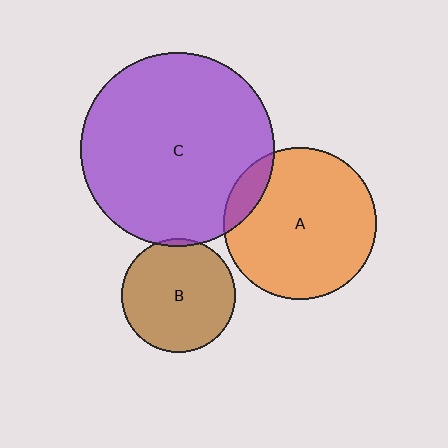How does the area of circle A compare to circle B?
Approximately 1.8 times.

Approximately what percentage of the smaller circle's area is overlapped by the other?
Approximately 10%.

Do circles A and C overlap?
Yes.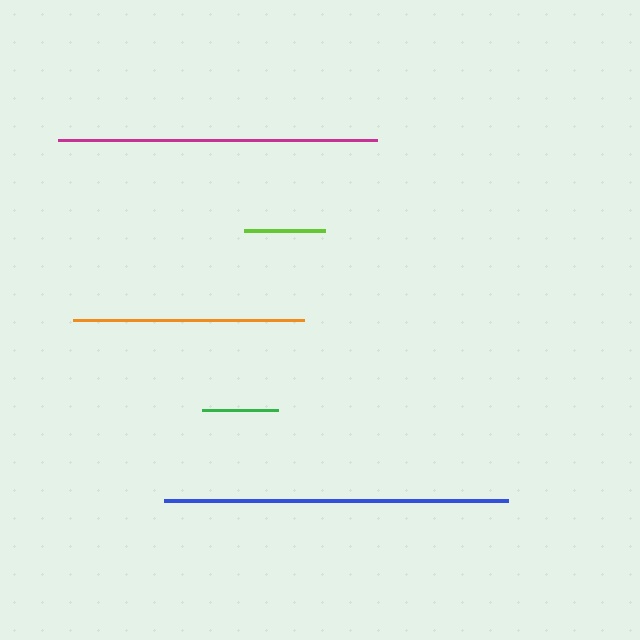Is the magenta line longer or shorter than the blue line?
The blue line is longer than the magenta line.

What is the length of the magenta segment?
The magenta segment is approximately 319 pixels long.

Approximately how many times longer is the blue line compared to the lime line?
The blue line is approximately 4.2 times the length of the lime line.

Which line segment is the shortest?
The green line is the shortest at approximately 76 pixels.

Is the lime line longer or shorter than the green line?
The lime line is longer than the green line.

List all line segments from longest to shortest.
From longest to shortest: blue, magenta, orange, lime, green.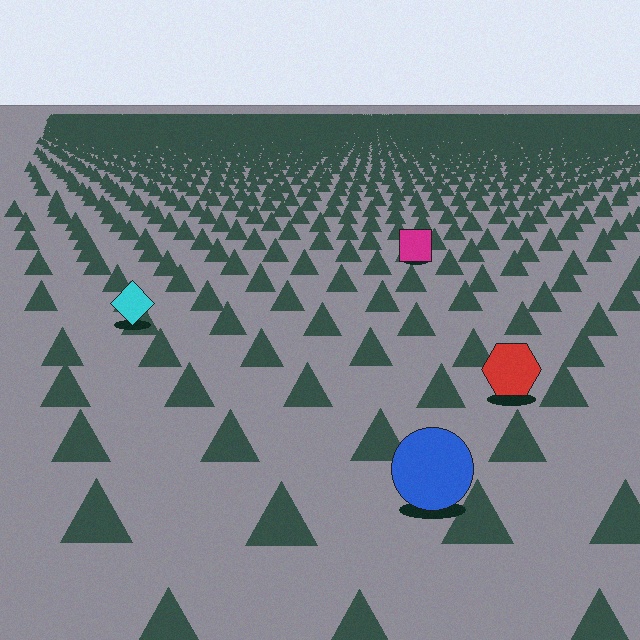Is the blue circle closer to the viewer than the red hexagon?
Yes. The blue circle is closer — you can tell from the texture gradient: the ground texture is coarser near it.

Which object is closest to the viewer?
The blue circle is closest. The texture marks near it are larger and more spread out.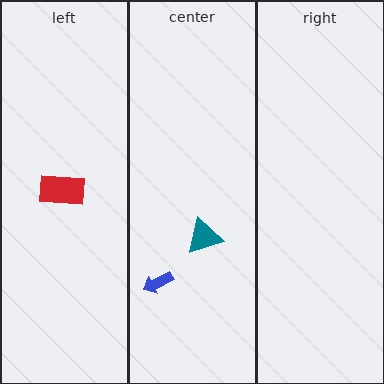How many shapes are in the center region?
2.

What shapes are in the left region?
The red rectangle.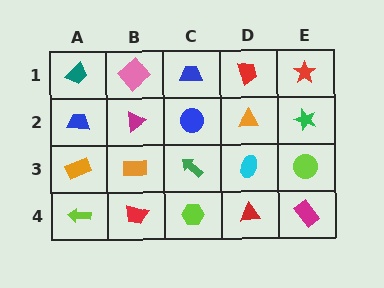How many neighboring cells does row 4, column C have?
3.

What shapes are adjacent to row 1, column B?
A magenta triangle (row 2, column B), a teal trapezoid (row 1, column A), a blue trapezoid (row 1, column C).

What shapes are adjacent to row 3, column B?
A magenta triangle (row 2, column B), a red trapezoid (row 4, column B), an orange rectangle (row 3, column A), a green arrow (row 3, column C).